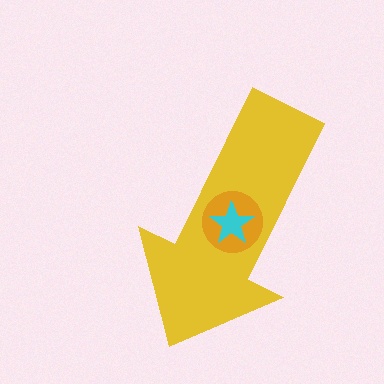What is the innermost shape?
The cyan star.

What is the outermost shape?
The yellow arrow.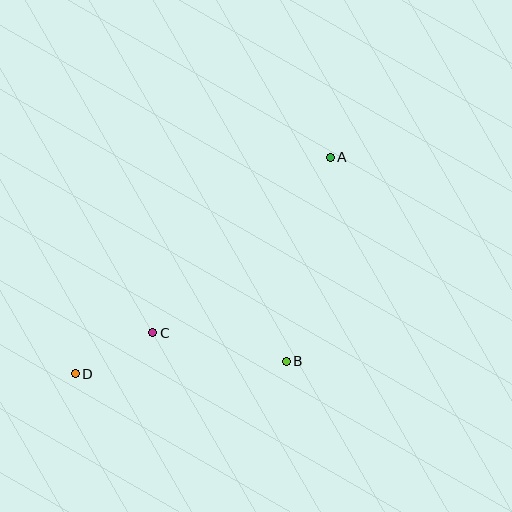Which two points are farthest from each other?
Points A and D are farthest from each other.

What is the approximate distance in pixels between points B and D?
The distance between B and D is approximately 211 pixels.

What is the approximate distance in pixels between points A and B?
The distance between A and B is approximately 209 pixels.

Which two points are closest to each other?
Points C and D are closest to each other.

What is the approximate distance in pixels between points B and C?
The distance between B and C is approximately 137 pixels.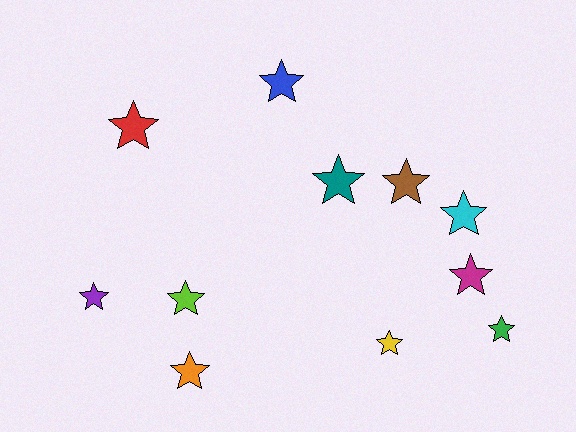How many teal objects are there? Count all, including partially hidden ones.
There is 1 teal object.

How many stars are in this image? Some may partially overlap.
There are 11 stars.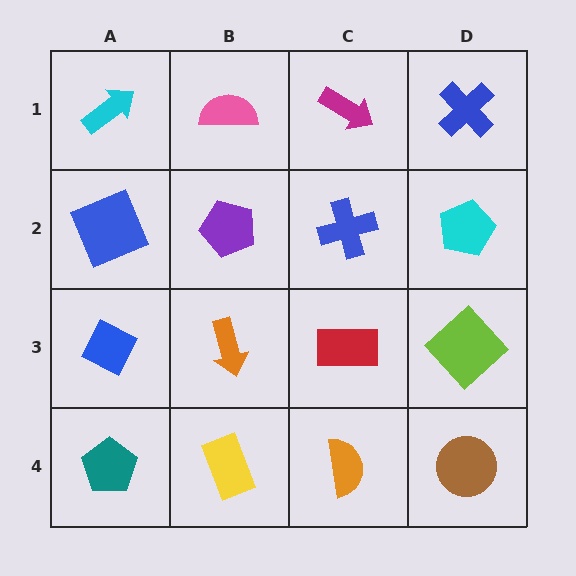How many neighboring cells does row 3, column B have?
4.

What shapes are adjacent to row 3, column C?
A blue cross (row 2, column C), an orange semicircle (row 4, column C), an orange arrow (row 3, column B), a lime diamond (row 3, column D).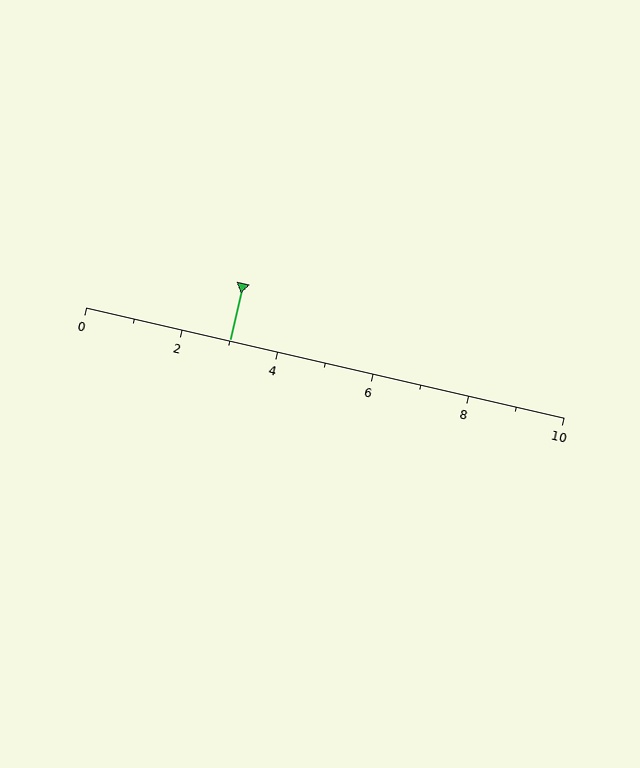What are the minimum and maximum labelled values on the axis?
The axis runs from 0 to 10.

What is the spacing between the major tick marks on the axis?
The major ticks are spaced 2 apart.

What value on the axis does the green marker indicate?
The marker indicates approximately 3.